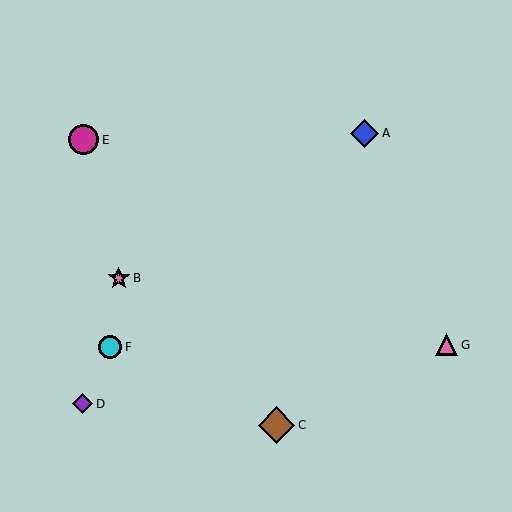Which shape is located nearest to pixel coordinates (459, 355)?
The pink triangle (labeled G) at (447, 345) is nearest to that location.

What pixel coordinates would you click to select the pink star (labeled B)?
Click at (119, 278) to select the pink star B.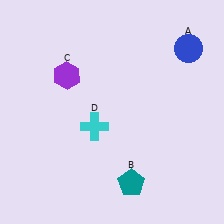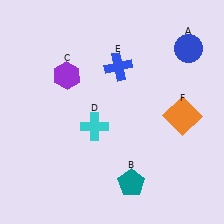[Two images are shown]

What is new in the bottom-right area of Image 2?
An orange square (F) was added in the bottom-right area of Image 2.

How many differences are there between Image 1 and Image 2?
There are 2 differences between the two images.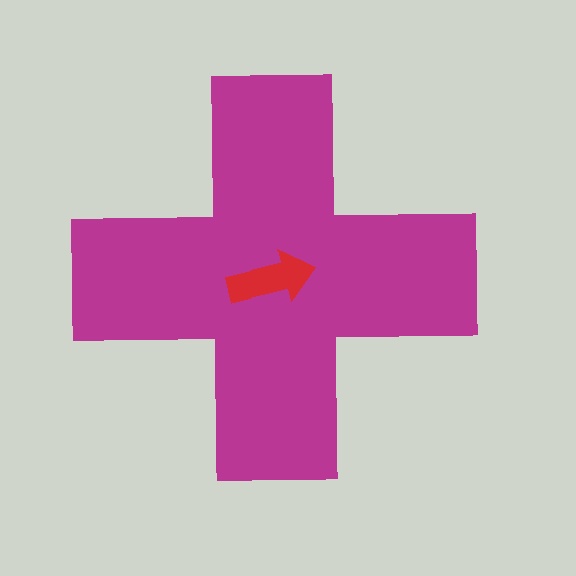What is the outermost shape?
The magenta cross.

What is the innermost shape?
The red arrow.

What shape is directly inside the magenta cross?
The red arrow.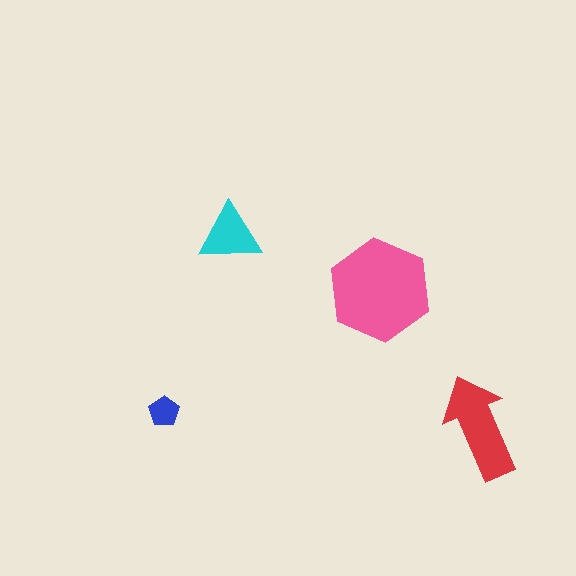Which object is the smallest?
The blue pentagon.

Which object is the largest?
The pink hexagon.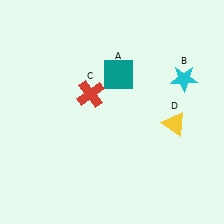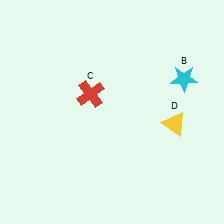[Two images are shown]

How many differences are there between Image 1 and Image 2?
There is 1 difference between the two images.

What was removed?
The teal square (A) was removed in Image 2.